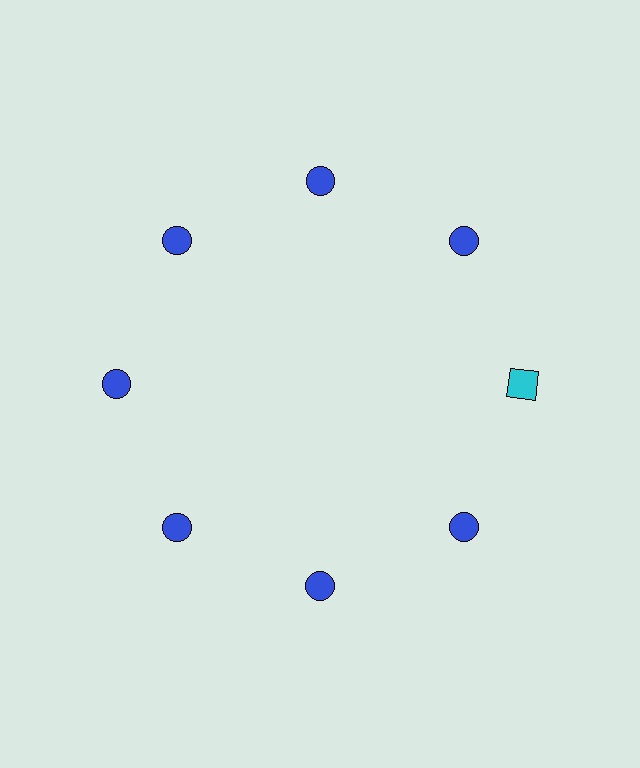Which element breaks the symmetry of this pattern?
The cyan square at roughly the 3 o'clock position breaks the symmetry. All other shapes are blue circles.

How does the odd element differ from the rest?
It differs in both color (cyan instead of blue) and shape (square instead of circle).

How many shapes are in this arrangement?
There are 8 shapes arranged in a ring pattern.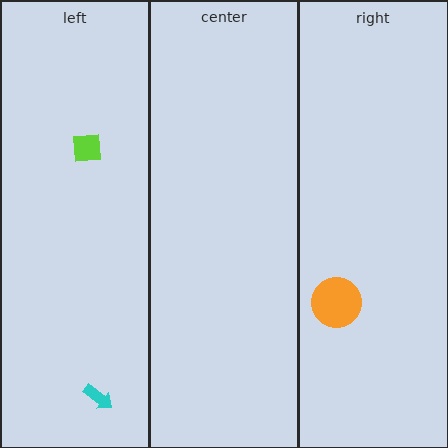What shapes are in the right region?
The orange circle.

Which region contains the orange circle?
The right region.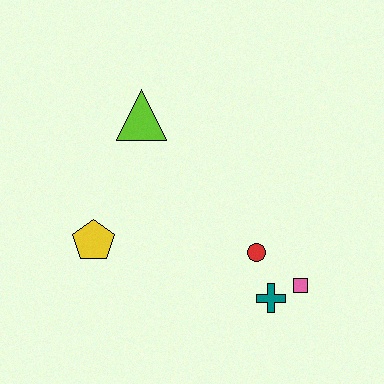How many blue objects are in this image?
There are no blue objects.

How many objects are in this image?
There are 5 objects.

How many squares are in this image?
There is 1 square.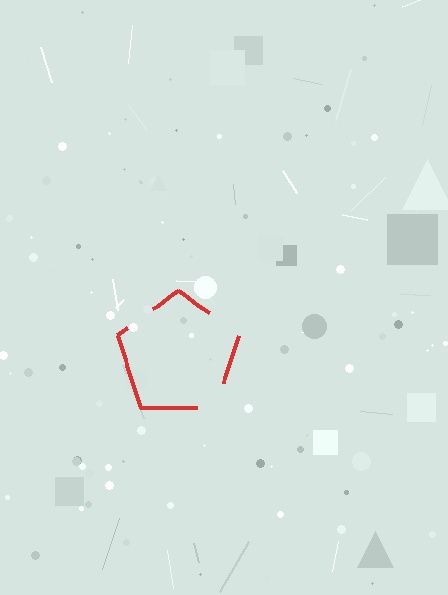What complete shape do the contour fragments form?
The contour fragments form a pentagon.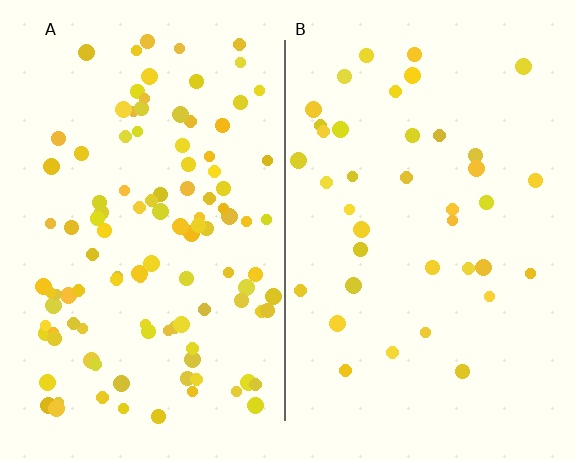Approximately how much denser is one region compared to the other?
Approximately 2.8× — region A over region B.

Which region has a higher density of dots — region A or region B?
A (the left).